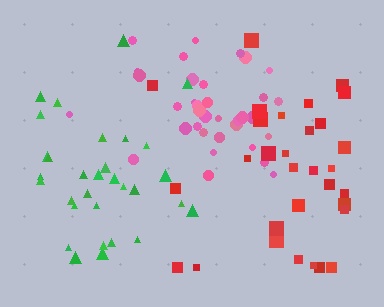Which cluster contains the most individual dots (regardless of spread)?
Pink (35).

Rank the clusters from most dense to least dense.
pink, green, red.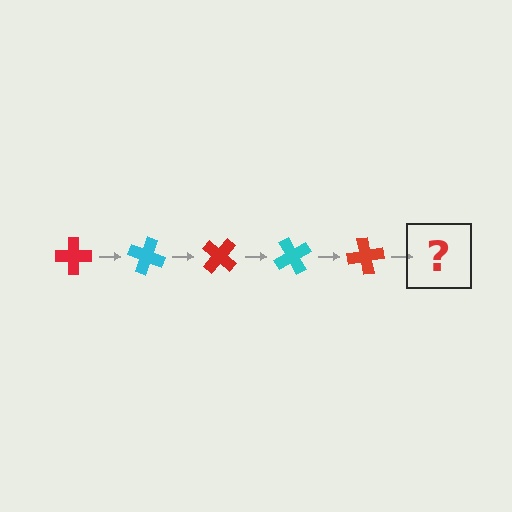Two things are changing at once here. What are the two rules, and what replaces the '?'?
The two rules are that it rotates 20 degrees each step and the color cycles through red and cyan. The '?' should be a cyan cross, rotated 100 degrees from the start.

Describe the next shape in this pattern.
It should be a cyan cross, rotated 100 degrees from the start.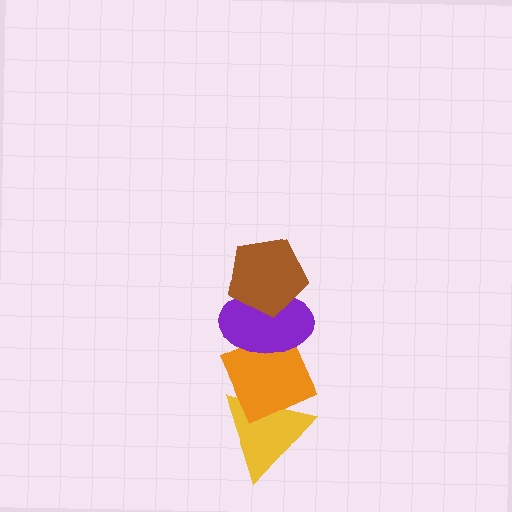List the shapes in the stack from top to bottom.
From top to bottom: the brown pentagon, the purple ellipse, the orange diamond, the yellow triangle.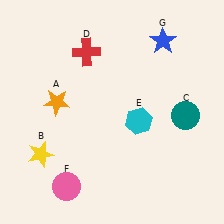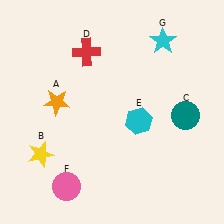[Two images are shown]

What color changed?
The star (G) changed from blue in Image 1 to cyan in Image 2.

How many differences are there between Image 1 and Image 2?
There is 1 difference between the two images.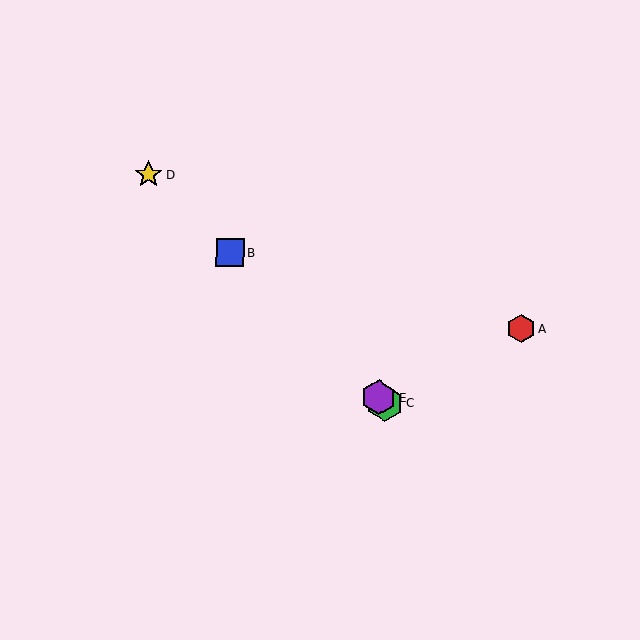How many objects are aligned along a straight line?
4 objects (B, C, D, E) are aligned along a straight line.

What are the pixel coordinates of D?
Object D is at (149, 174).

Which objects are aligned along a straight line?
Objects B, C, D, E are aligned along a straight line.